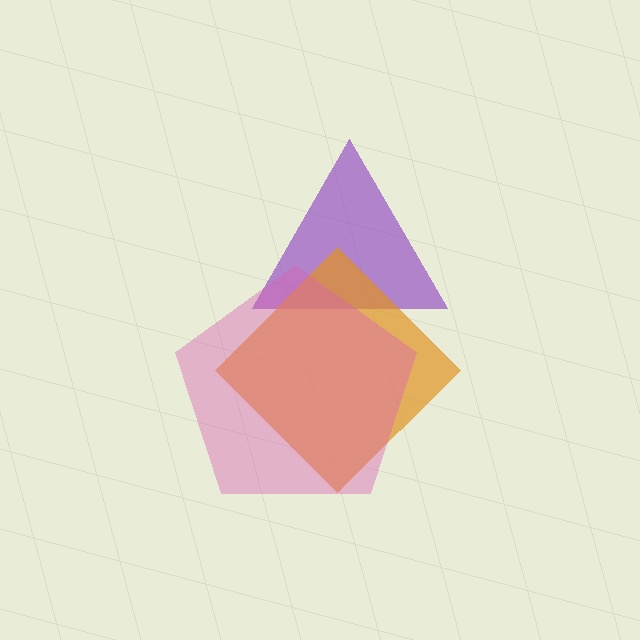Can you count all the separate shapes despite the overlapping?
Yes, there are 3 separate shapes.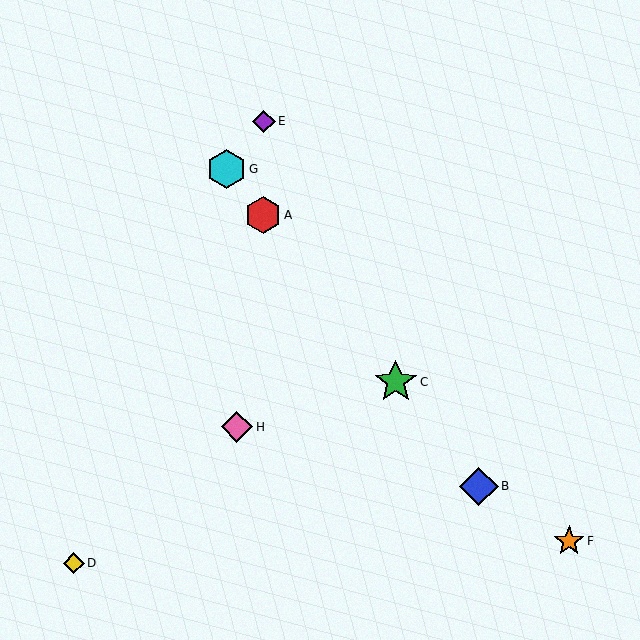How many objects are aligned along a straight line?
4 objects (A, B, C, G) are aligned along a straight line.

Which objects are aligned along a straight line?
Objects A, B, C, G are aligned along a straight line.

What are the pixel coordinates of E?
Object E is at (264, 121).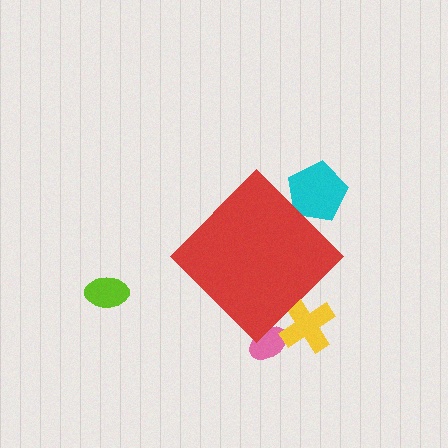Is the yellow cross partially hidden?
Yes, the yellow cross is partially hidden behind the red diamond.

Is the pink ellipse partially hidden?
Yes, the pink ellipse is partially hidden behind the red diamond.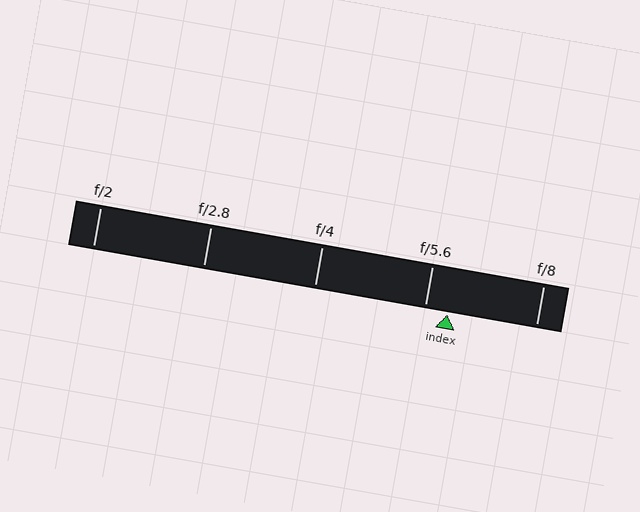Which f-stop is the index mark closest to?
The index mark is closest to f/5.6.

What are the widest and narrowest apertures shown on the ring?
The widest aperture shown is f/2 and the narrowest is f/8.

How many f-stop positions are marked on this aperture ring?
There are 5 f-stop positions marked.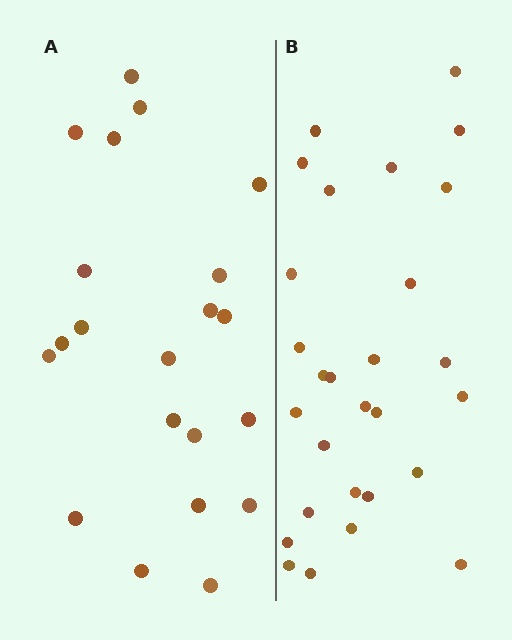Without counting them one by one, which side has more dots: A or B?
Region B (the right region) has more dots.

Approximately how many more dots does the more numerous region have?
Region B has roughly 8 or so more dots than region A.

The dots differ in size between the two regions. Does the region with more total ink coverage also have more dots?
No. Region A has more total ink coverage because its dots are larger, but region B actually contains more individual dots. Total area can be misleading — the number of items is what matters here.